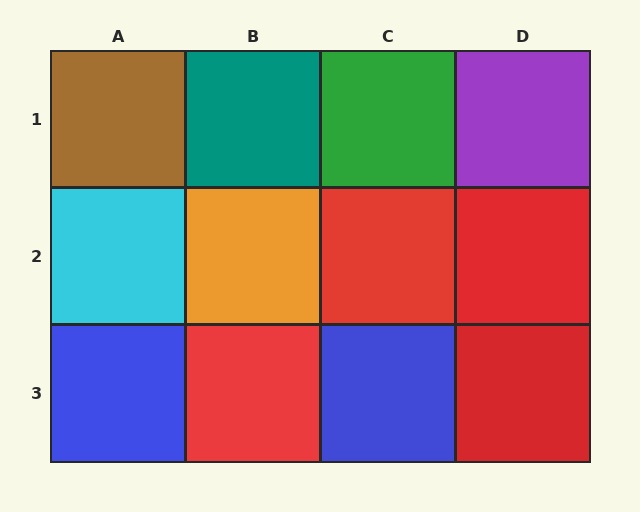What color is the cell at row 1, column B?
Teal.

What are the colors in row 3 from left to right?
Blue, red, blue, red.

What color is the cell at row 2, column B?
Orange.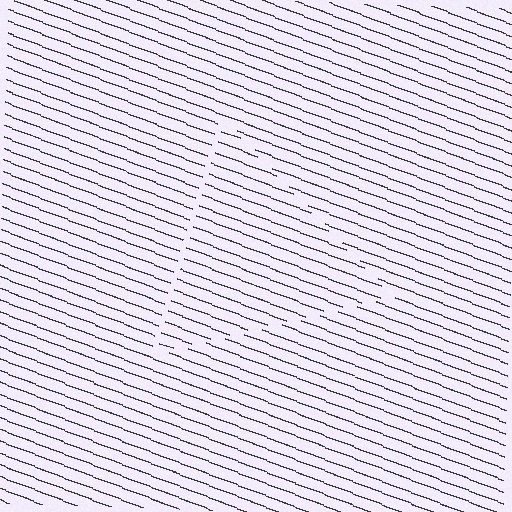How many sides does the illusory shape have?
3 sides — the line-ends trace a triangle.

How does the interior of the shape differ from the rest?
The interior of the shape contains the same grating, shifted by half a period — the contour is defined by the phase discontinuity where line-ends from the inner and outer gratings abut.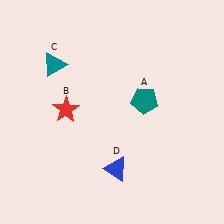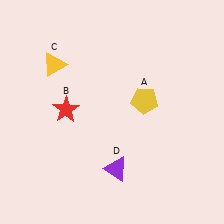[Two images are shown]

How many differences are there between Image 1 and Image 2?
There are 3 differences between the two images.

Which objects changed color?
A changed from teal to yellow. C changed from teal to yellow. D changed from blue to purple.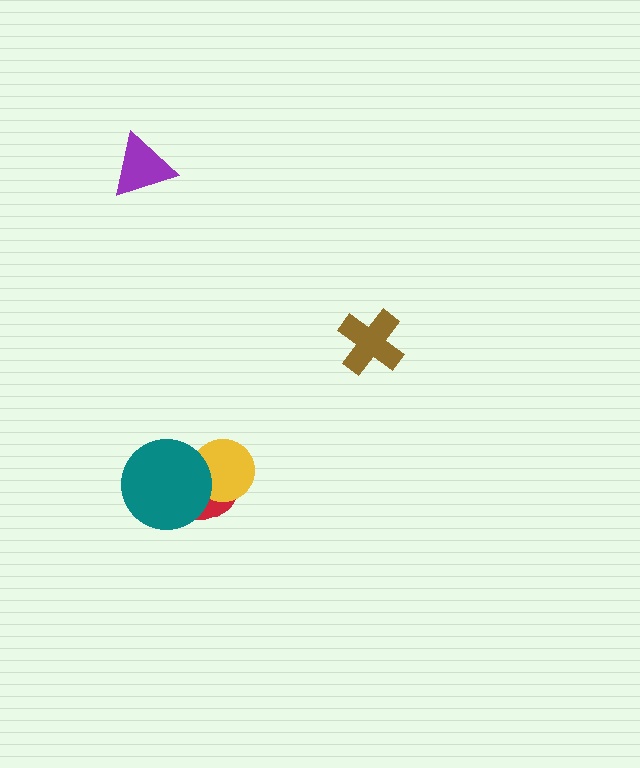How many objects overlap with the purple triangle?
0 objects overlap with the purple triangle.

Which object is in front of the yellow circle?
The teal circle is in front of the yellow circle.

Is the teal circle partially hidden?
No, no other shape covers it.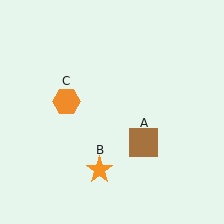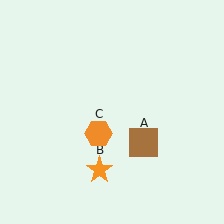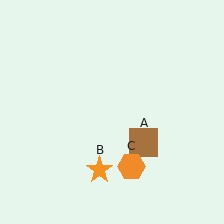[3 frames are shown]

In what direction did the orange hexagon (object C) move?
The orange hexagon (object C) moved down and to the right.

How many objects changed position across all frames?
1 object changed position: orange hexagon (object C).